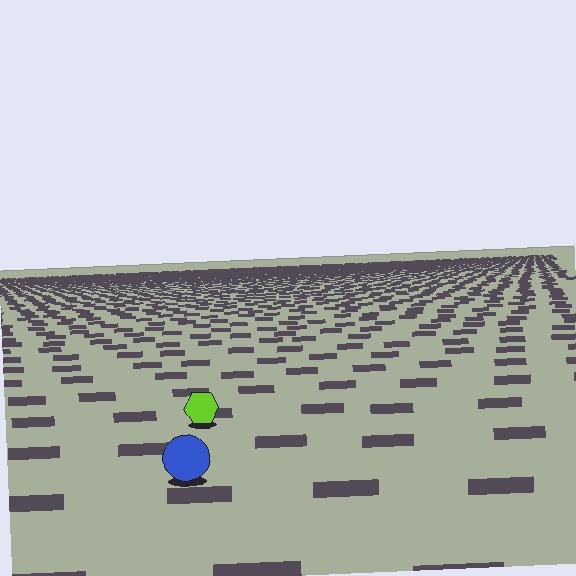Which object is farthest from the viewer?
The lime hexagon is farthest from the viewer. It appears smaller and the ground texture around it is denser.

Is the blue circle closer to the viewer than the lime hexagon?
Yes. The blue circle is closer — you can tell from the texture gradient: the ground texture is coarser near it.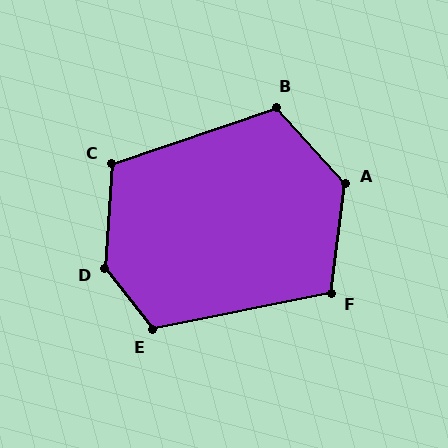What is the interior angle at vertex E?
Approximately 117 degrees (obtuse).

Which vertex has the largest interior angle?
D, at approximately 138 degrees.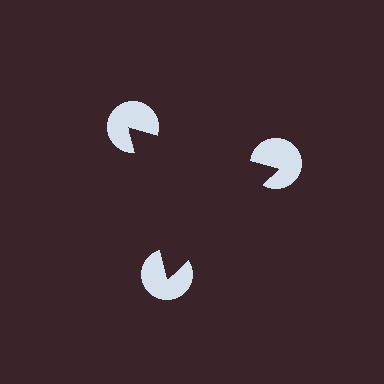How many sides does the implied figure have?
3 sides.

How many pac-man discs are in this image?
There are 3 — one at each vertex of the illusory triangle.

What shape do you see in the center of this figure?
An illusory triangle — its edges are inferred from the aligned wedge cuts in the pac-man discs, not physically drawn.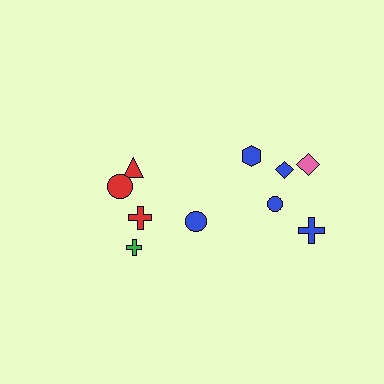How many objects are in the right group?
There are 6 objects.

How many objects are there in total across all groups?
There are 10 objects.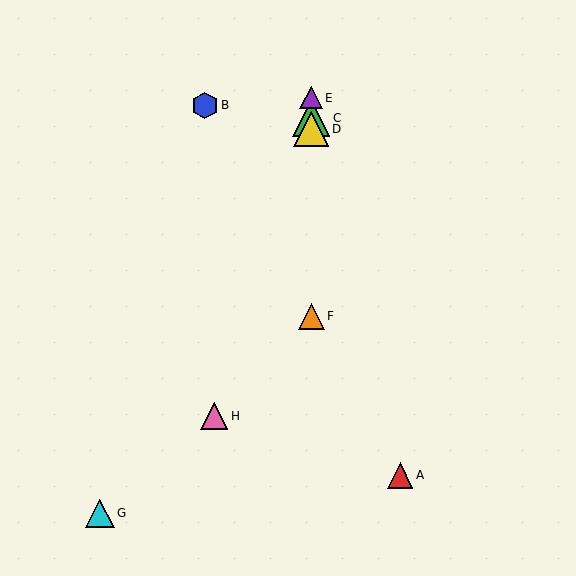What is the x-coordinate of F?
Object F is at x≈311.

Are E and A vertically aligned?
No, E is at x≈311 and A is at x≈400.